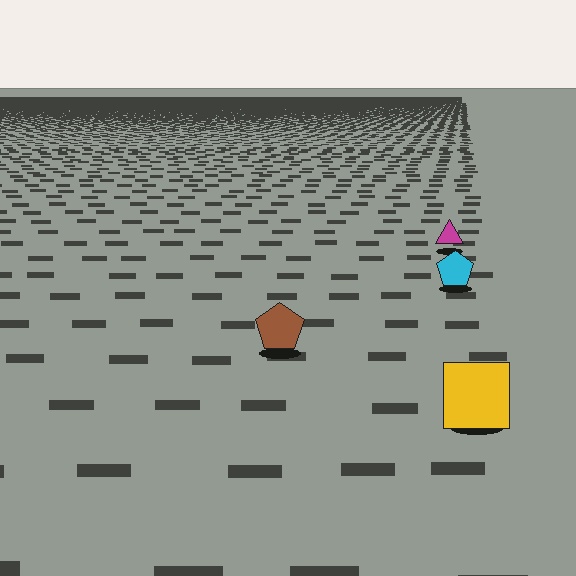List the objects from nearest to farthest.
From nearest to farthest: the yellow square, the brown pentagon, the cyan pentagon, the magenta triangle.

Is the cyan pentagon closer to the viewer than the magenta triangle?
Yes. The cyan pentagon is closer — you can tell from the texture gradient: the ground texture is coarser near it.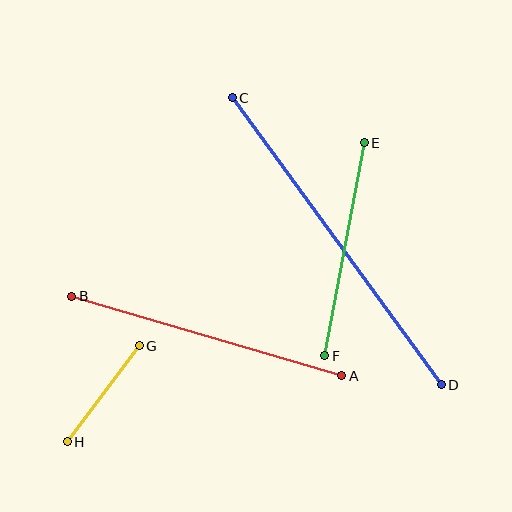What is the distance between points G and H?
The distance is approximately 120 pixels.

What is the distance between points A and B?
The distance is approximately 282 pixels.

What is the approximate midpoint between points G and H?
The midpoint is at approximately (103, 394) pixels.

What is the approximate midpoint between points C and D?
The midpoint is at approximately (337, 241) pixels.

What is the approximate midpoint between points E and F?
The midpoint is at approximately (344, 249) pixels.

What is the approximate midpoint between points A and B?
The midpoint is at approximately (207, 336) pixels.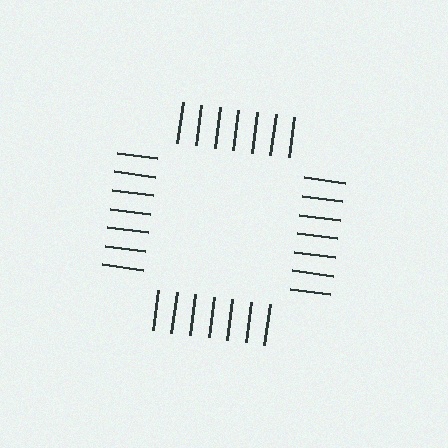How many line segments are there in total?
28 — 7 along each of the 4 edges.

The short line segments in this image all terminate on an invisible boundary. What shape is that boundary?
An illusory square — the line segments terminate on its edges but no continuous stroke is drawn.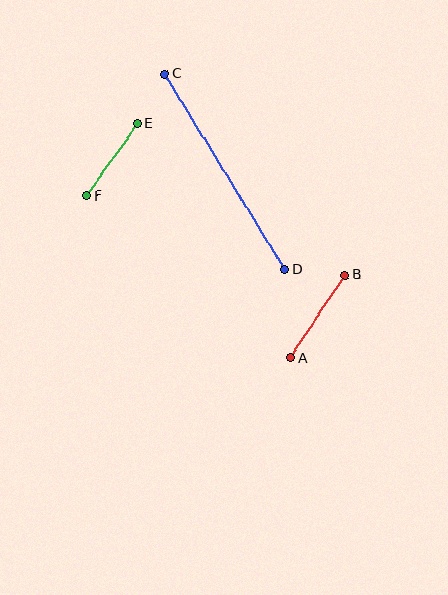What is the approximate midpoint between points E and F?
The midpoint is at approximately (112, 160) pixels.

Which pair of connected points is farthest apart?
Points C and D are farthest apart.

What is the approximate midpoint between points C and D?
The midpoint is at approximately (225, 172) pixels.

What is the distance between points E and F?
The distance is approximately 88 pixels.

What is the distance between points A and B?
The distance is approximately 99 pixels.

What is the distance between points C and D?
The distance is approximately 230 pixels.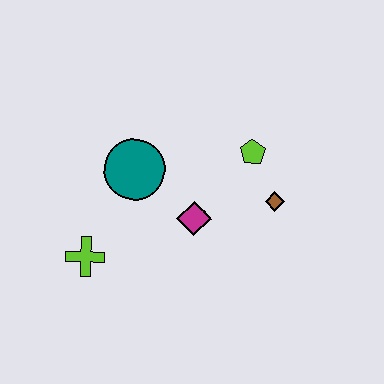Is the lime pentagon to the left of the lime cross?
No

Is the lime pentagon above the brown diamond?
Yes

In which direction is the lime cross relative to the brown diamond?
The lime cross is to the left of the brown diamond.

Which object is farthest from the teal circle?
The brown diamond is farthest from the teal circle.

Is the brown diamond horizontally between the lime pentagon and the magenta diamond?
No